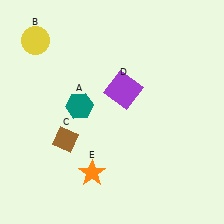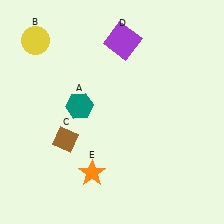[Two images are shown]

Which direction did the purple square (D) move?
The purple square (D) moved up.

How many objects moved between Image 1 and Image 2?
1 object moved between the two images.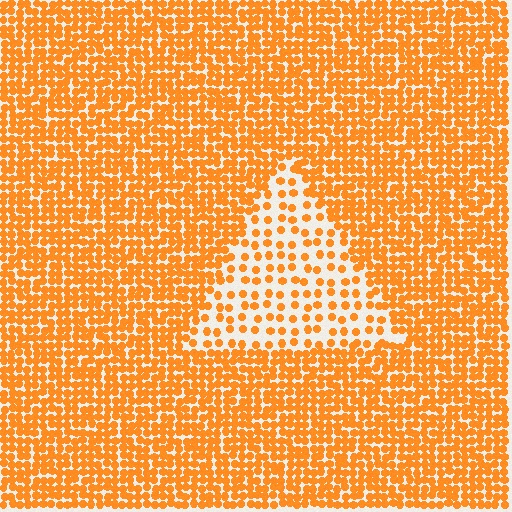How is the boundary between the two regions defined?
The boundary is defined by a change in element density (approximately 2.5x ratio). All elements are the same color, size, and shape.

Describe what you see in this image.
The image contains small orange elements arranged at two different densities. A triangle-shaped region is visible where the elements are less densely packed than the surrounding area.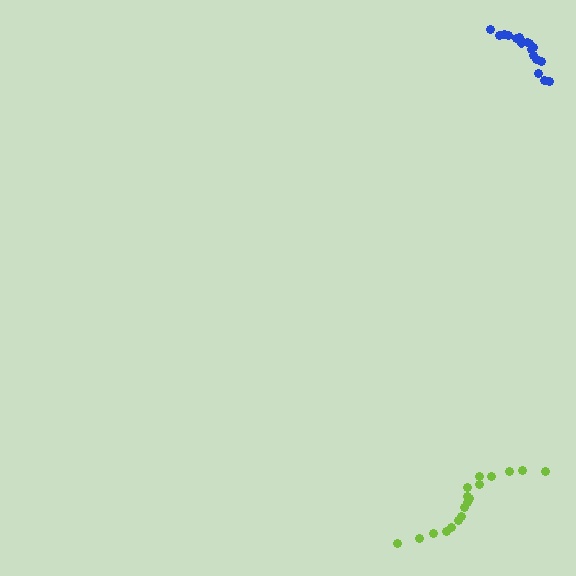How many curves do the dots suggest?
There are 2 distinct paths.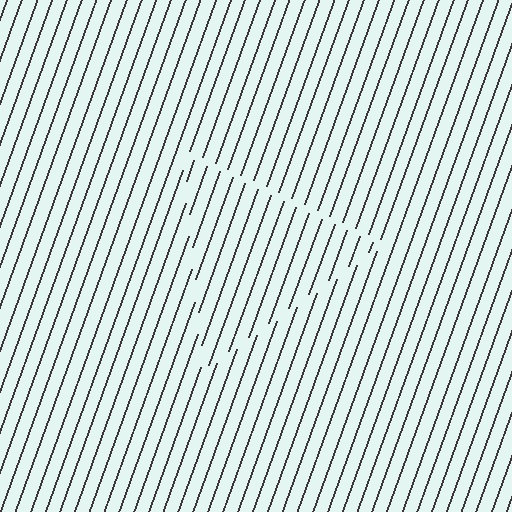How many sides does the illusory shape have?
3 sides — the line-ends trace a triangle.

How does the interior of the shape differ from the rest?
The interior of the shape contains the same grating, shifted by half a period — the contour is defined by the phase discontinuity where line-ends from the inner and outer gratings abut.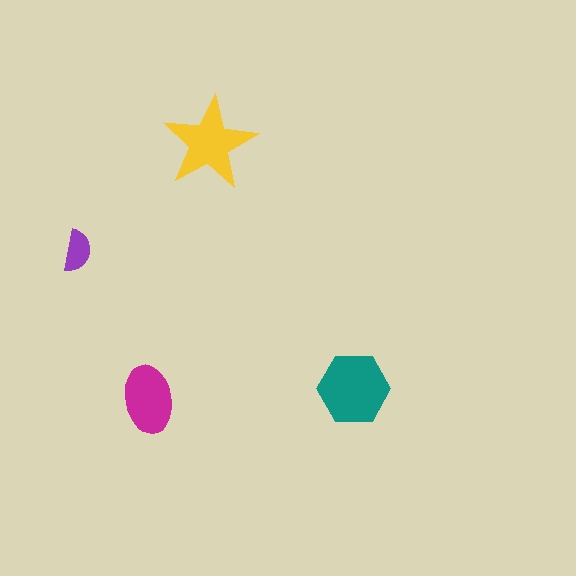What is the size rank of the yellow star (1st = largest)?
2nd.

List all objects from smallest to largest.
The purple semicircle, the magenta ellipse, the yellow star, the teal hexagon.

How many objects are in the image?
There are 4 objects in the image.